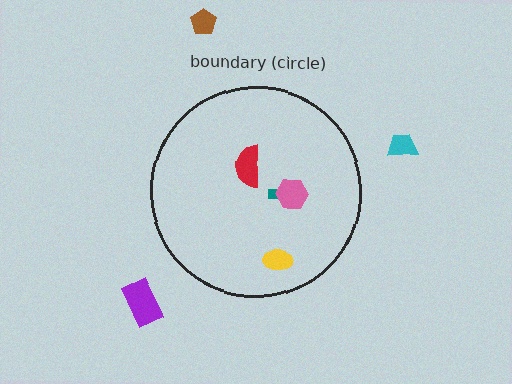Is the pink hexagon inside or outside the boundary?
Inside.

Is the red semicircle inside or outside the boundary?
Inside.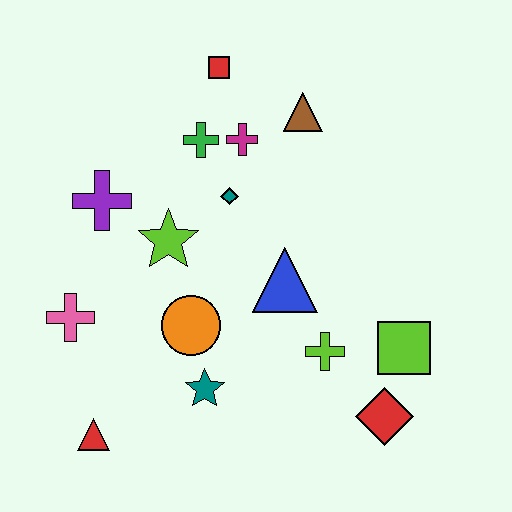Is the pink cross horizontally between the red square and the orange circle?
No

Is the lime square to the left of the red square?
No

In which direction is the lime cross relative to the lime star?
The lime cross is to the right of the lime star.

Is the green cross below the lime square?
No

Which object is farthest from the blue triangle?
The red triangle is farthest from the blue triangle.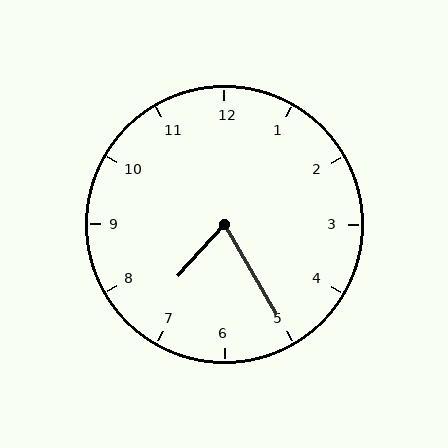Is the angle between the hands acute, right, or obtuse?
It is acute.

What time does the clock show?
7:25.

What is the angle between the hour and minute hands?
Approximately 72 degrees.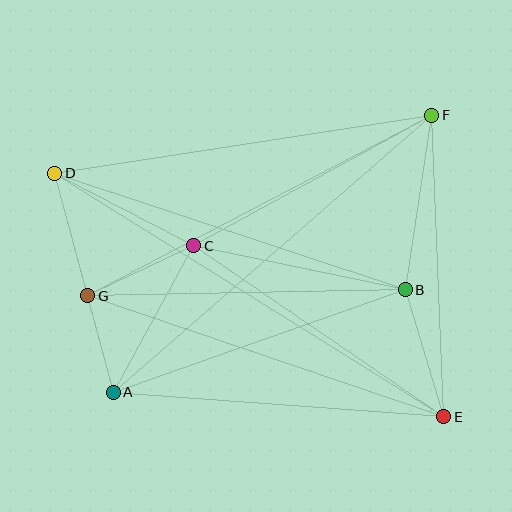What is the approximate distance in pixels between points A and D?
The distance between A and D is approximately 227 pixels.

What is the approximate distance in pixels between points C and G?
The distance between C and G is approximately 117 pixels.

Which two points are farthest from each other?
Points D and E are farthest from each other.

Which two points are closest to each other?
Points A and G are closest to each other.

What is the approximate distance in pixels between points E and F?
The distance between E and F is approximately 301 pixels.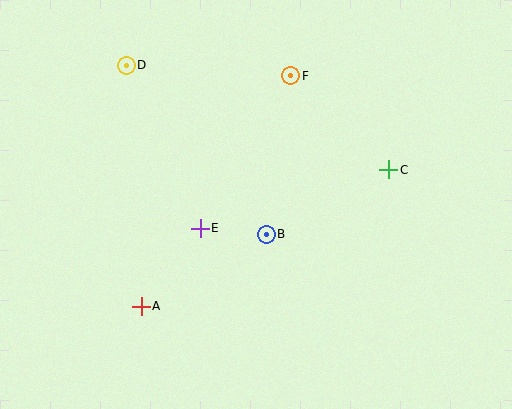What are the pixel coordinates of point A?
Point A is at (141, 306).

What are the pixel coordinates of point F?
Point F is at (291, 76).